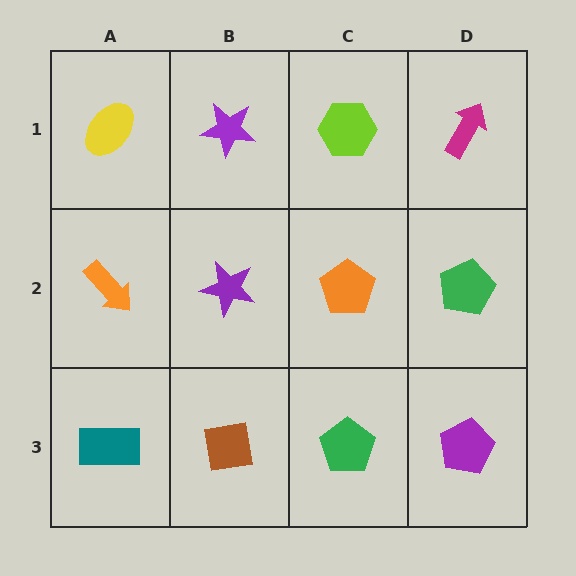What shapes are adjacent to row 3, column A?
An orange arrow (row 2, column A), a brown square (row 3, column B).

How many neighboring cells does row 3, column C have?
3.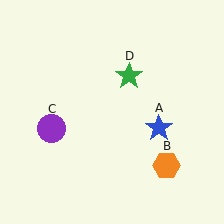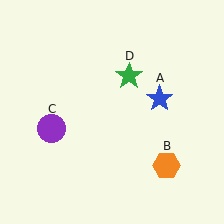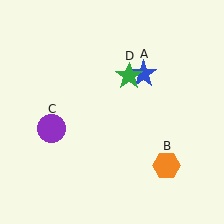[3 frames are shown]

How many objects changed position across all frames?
1 object changed position: blue star (object A).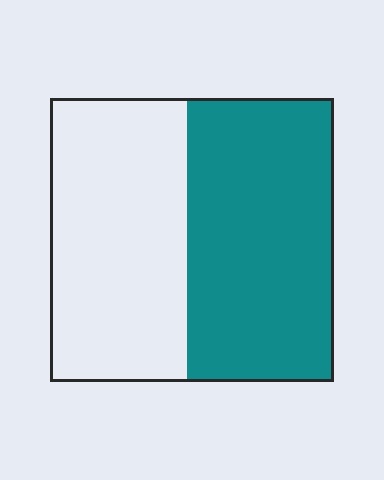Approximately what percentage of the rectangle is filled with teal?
Approximately 50%.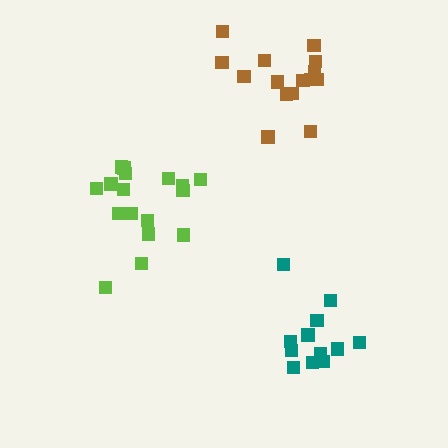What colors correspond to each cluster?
The clusters are colored: teal, lime, brown.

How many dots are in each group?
Group 1: 12 dots, Group 2: 17 dots, Group 3: 16 dots (45 total).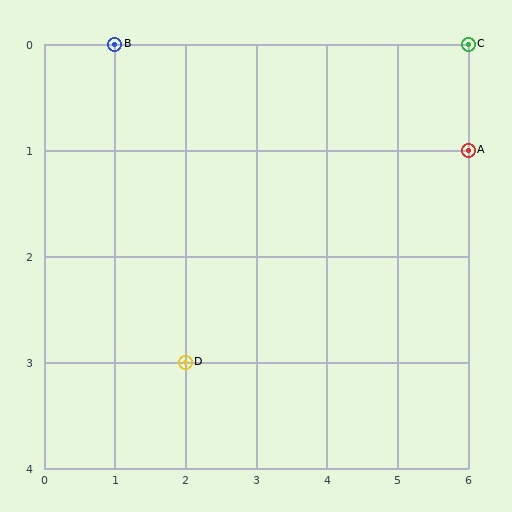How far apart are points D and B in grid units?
Points D and B are 1 column and 3 rows apart (about 3.2 grid units diagonally).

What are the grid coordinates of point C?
Point C is at grid coordinates (6, 0).